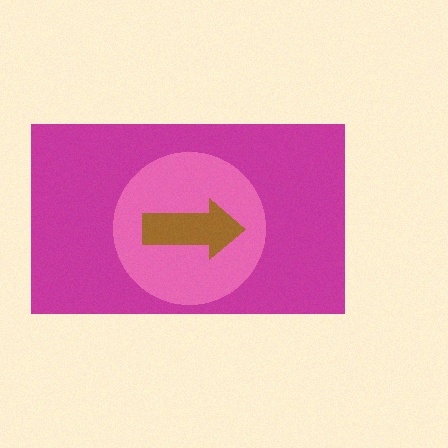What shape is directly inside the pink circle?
The brown arrow.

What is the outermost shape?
The magenta rectangle.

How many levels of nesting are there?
3.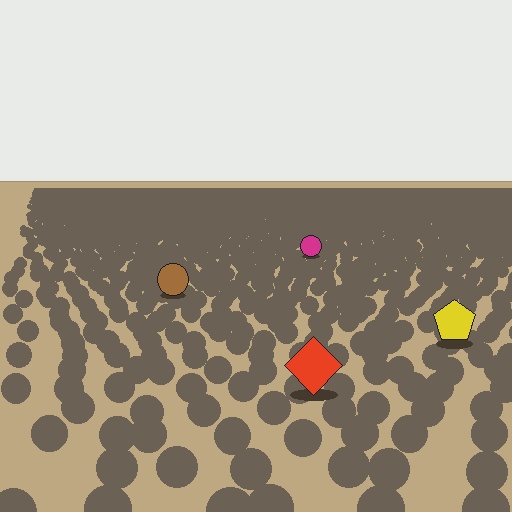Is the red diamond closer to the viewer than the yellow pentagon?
Yes. The red diamond is closer — you can tell from the texture gradient: the ground texture is coarser near it.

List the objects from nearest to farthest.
From nearest to farthest: the red diamond, the yellow pentagon, the brown circle, the magenta circle.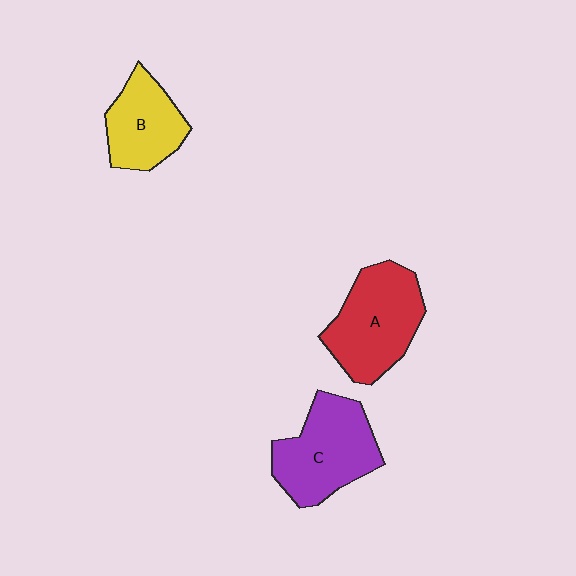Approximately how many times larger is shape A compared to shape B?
Approximately 1.4 times.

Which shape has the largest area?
Shape A (red).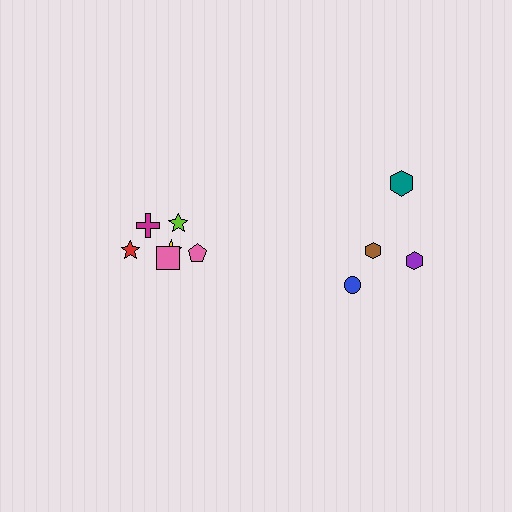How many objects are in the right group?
There are 4 objects.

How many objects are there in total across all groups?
There are 10 objects.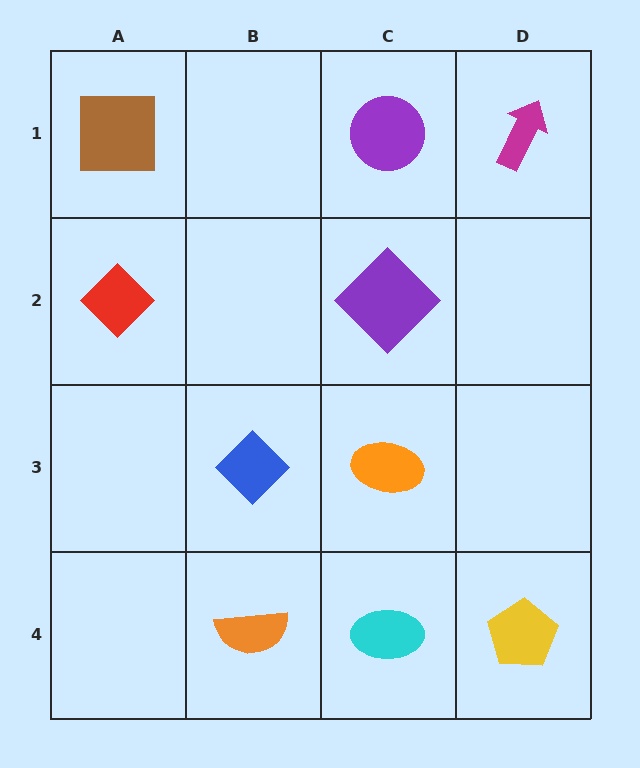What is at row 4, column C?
A cyan ellipse.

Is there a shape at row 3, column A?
No, that cell is empty.